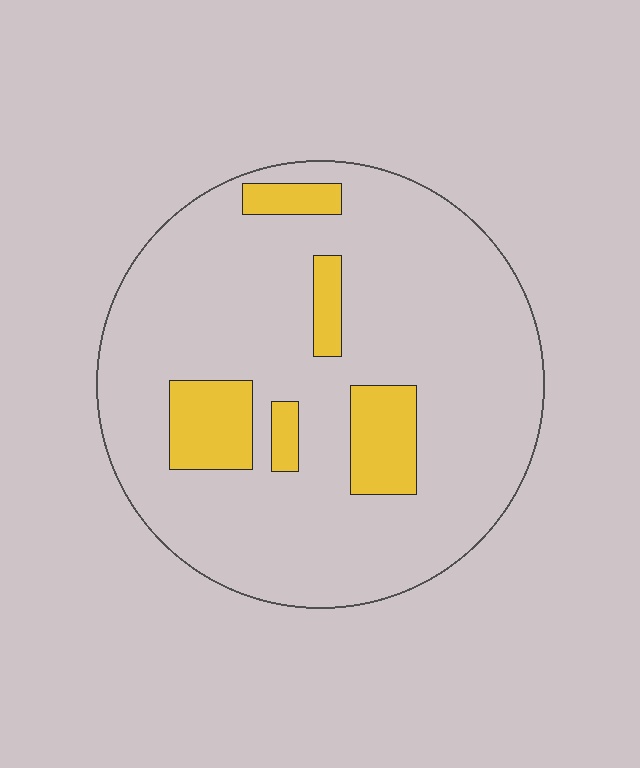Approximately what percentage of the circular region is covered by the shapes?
Approximately 15%.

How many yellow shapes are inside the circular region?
5.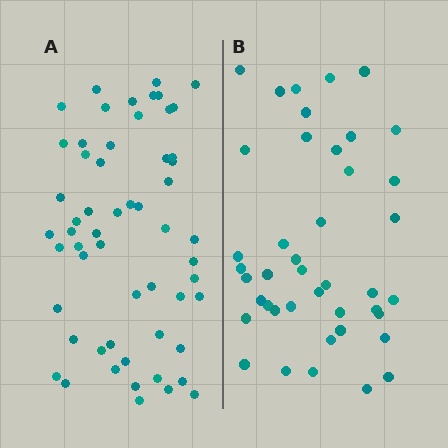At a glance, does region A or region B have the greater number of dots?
Region A (the left region) has more dots.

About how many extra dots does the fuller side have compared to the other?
Region A has approximately 15 more dots than region B.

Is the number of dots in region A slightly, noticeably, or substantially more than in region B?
Region A has noticeably more, but not dramatically so. The ratio is roughly 1.4 to 1.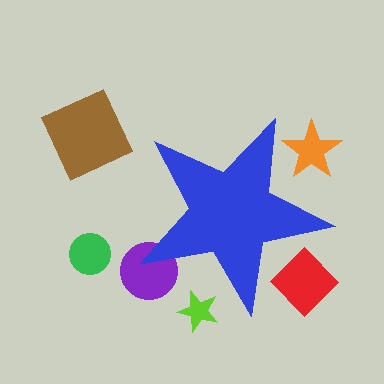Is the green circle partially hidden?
No, the green circle is fully visible.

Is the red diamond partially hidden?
Yes, the red diamond is partially hidden behind the blue star.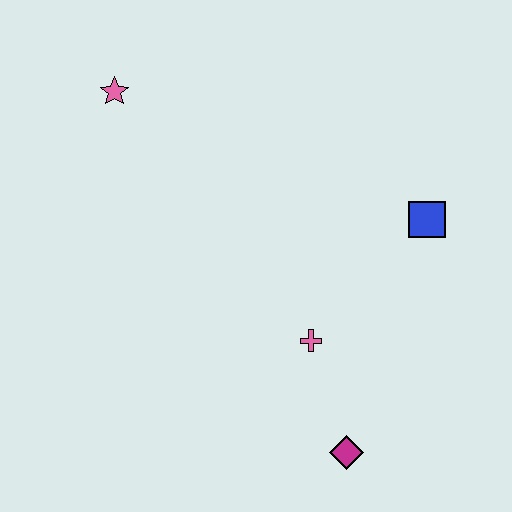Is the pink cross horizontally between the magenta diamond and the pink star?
Yes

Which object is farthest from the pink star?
The magenta diamond is farthest from the pink star.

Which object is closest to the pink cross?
The magenta diamond is closest to the pink cross.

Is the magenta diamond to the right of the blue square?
No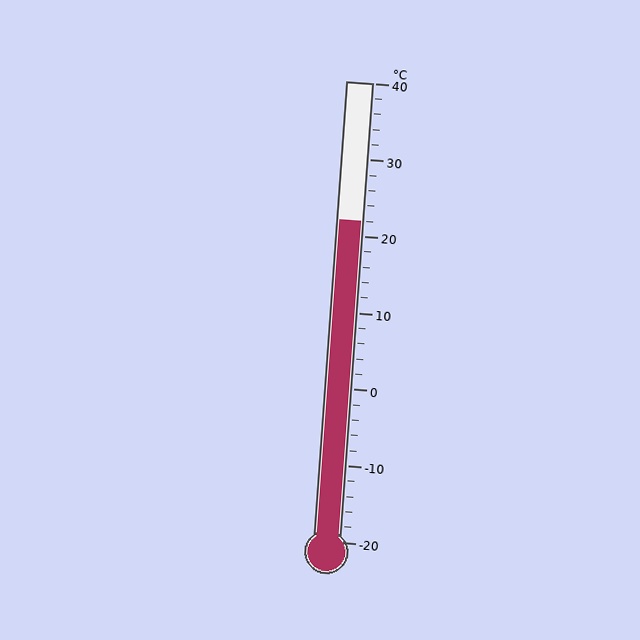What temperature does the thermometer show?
The thermometer shows approximately 22°C.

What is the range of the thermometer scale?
The thermometer scale ranges from -20°C to 40°C.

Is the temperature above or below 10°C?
The temperature is above 10°C.